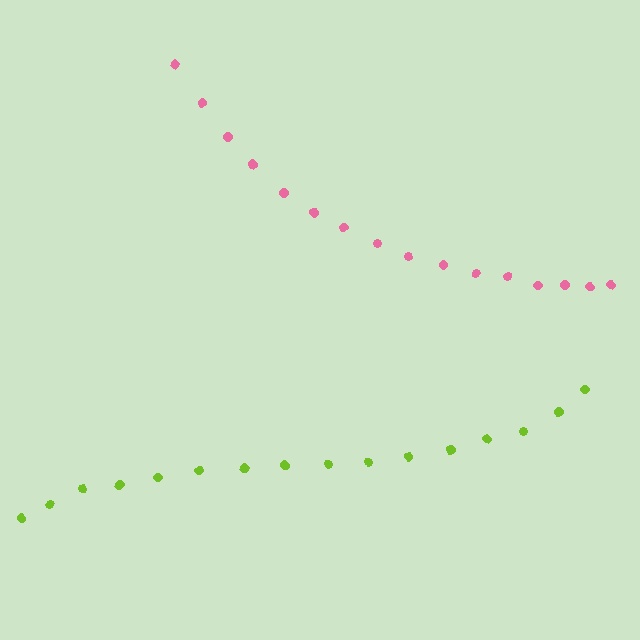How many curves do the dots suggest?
There are 2 distinct paths.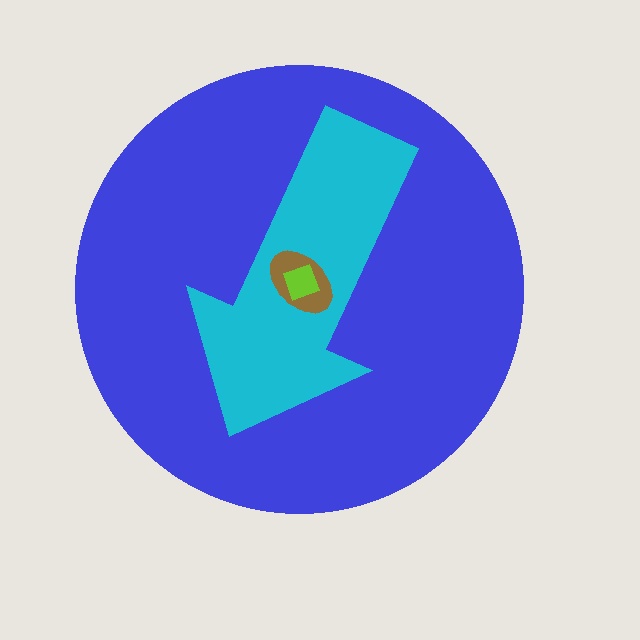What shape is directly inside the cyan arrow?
The brown ellipse.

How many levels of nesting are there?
4.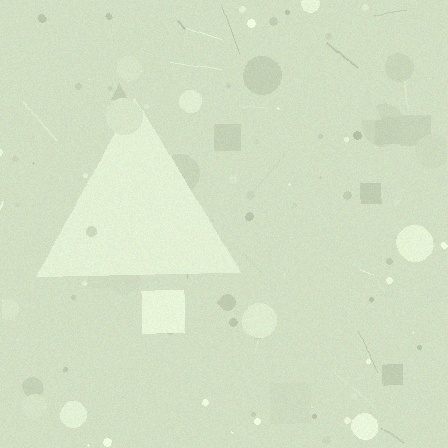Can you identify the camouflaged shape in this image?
The camouflaged shape is a triangle.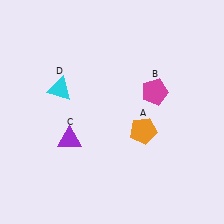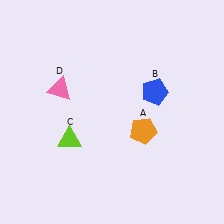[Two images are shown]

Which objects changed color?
B changed from magenta to blue. C changed from purple to lime. D changed from cyan to pink.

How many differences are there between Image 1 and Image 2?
There are 3 differences between the two images.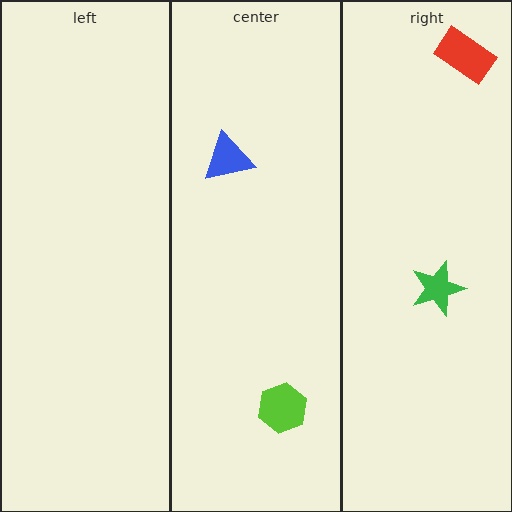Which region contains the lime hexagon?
The center region.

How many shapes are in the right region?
2.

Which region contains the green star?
The right region.